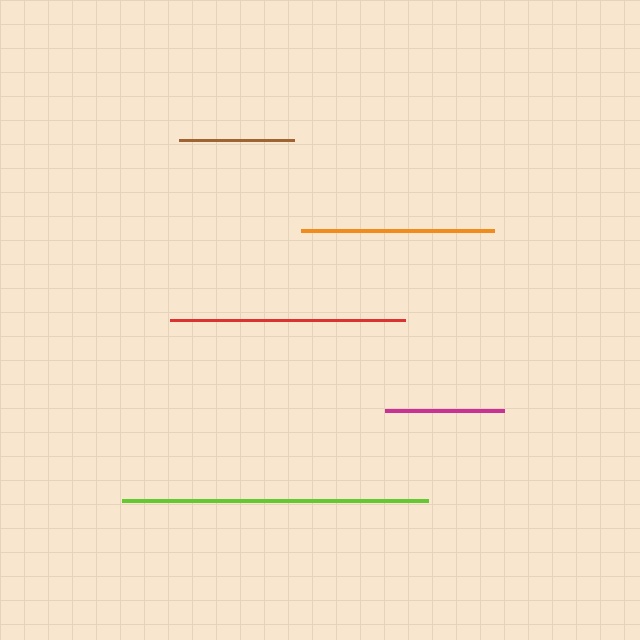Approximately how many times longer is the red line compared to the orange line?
The red line is approximately 1.2 times the length of the orange line.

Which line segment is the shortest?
The brown line is the shortest at approximately 115 pixels.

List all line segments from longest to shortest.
From longest to shortest: lime, red, orange, magenta, brown.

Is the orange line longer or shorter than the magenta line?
The orange line is longer than the magenta line.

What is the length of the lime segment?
The lime segment is approximately 306 pixels long.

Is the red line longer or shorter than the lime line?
The lime line is longer than the red line.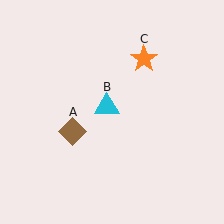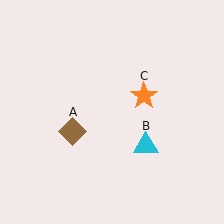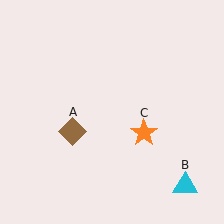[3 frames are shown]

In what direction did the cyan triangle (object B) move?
The cyan triangle (object B) moved down and to the right.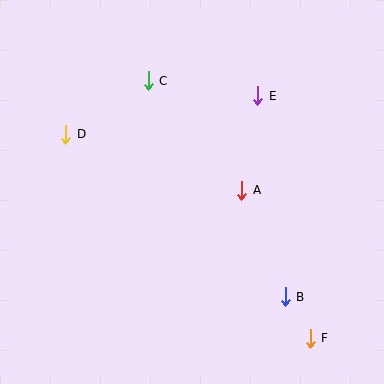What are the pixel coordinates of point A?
Point A is at (242, 190).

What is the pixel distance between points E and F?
The distance between E and F is 248 pixels.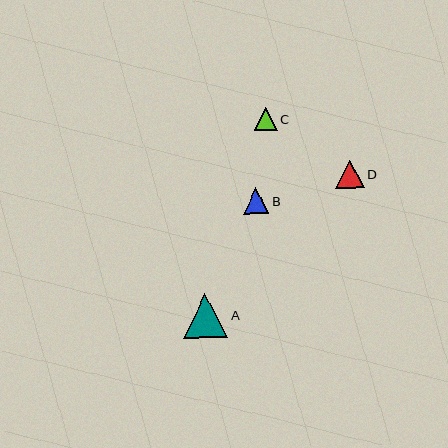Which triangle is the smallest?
Triangle C is the smallest with a size of approximately 23 pixels.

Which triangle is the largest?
Triangle A is the largest with a size of approximately 44 pixels.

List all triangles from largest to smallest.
From largest to smallest: A, D, B, C.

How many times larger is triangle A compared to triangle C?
Triangle A is approximately 1.9 times the size of triangle C.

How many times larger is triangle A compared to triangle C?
Triangle A is approximately 1.9 times the size of triangle C.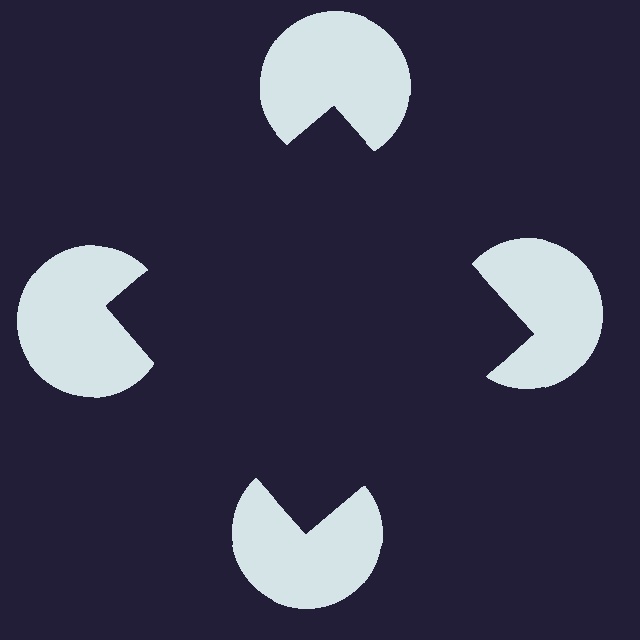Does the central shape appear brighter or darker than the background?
It typically appears slightly darker than the background, even though no actual brightness change is drawn.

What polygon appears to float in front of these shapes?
An illusory square — its edges are inferred from the aligned wedge cuts in the pac-man discs, not physically drawn.